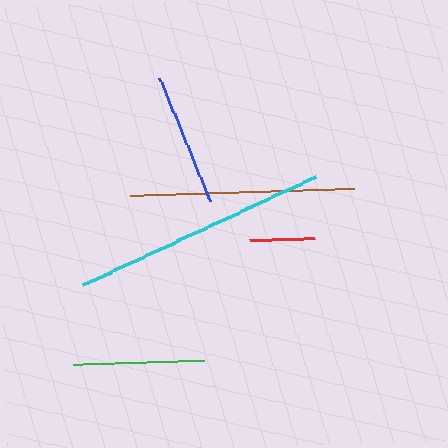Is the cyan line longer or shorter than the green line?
The cyan line is longer than the green line.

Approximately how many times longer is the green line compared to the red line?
The green line is approximately 2.0 times the length of the red line.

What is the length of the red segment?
The red segment is approximately 65 pixels long.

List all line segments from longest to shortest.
From longest to shortest: cyan, brown, blue, green, red.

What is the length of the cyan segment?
The cyan segment is approximately 256 pixels long.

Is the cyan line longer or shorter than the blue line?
The cyan line is longer than the blue line.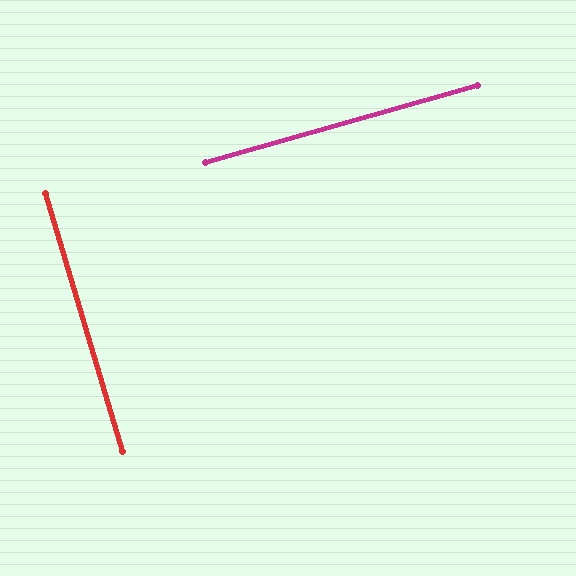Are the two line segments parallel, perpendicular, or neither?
Perpendicular — they meet at approximately 89°.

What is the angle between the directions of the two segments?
Approximately 89 degrees.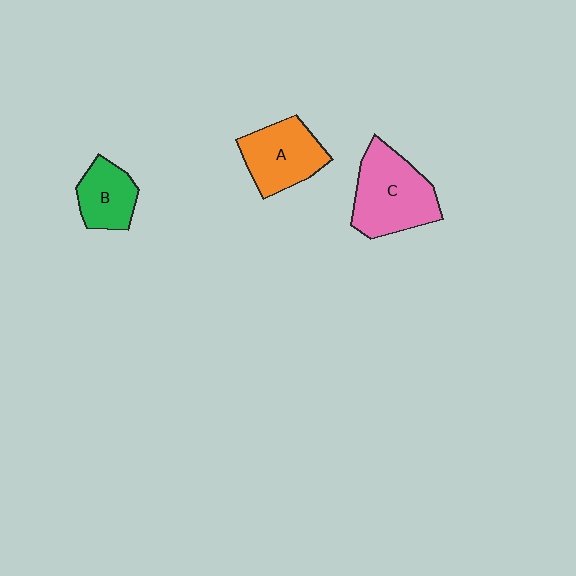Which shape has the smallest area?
Shape B (green).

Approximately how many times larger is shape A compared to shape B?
Approximately 1.4 times.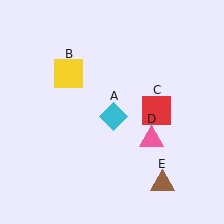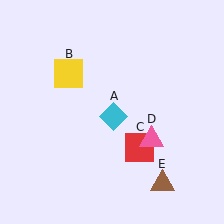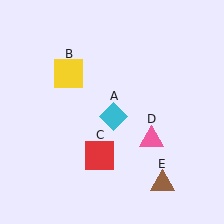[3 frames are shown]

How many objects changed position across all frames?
1 object changed position: red square (object C).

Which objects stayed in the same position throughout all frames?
Cyan diamond (object A) and yellow square (object B) and pink triangle (object D) and brown triangle (object E) remained stationary.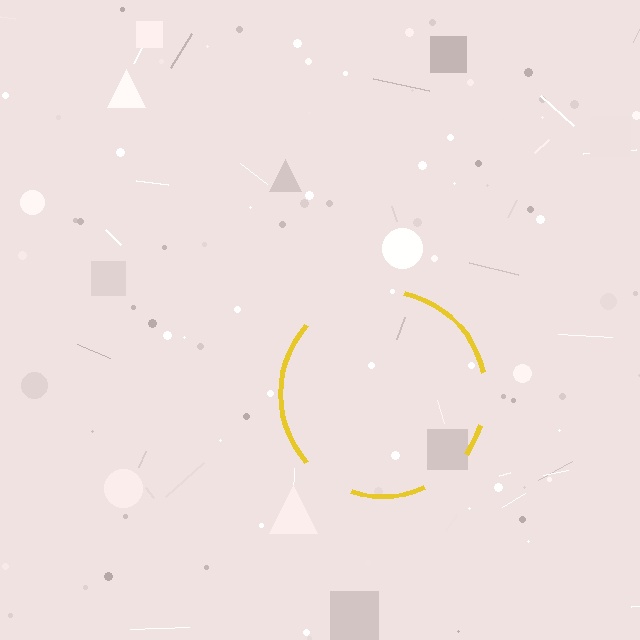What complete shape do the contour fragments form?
The contour fragments form a circle.